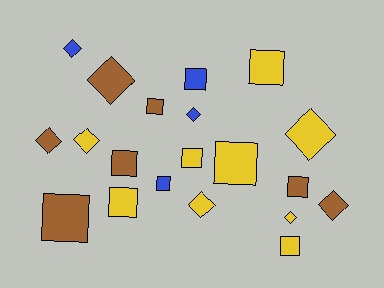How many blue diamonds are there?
There are 2 blue diamonds.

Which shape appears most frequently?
Square, with 11 objects.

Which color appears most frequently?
Yellow, with 9 objects.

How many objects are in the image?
There are 20 objects.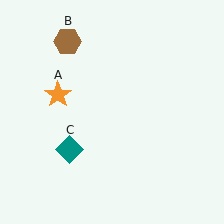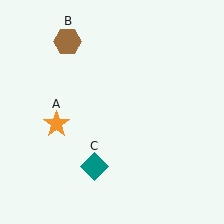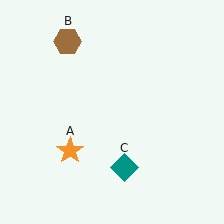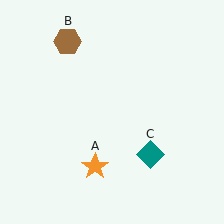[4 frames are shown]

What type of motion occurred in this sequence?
The orange star (object A), teal diamond (object C) rotated counterclockwise around the center of the scene.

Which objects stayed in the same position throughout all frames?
Brown hexagon (object B) remained stationary.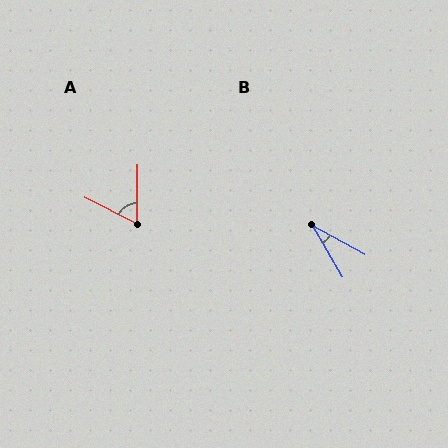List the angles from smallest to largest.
B (31°), A (64°).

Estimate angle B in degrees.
Approximately 31 degrees.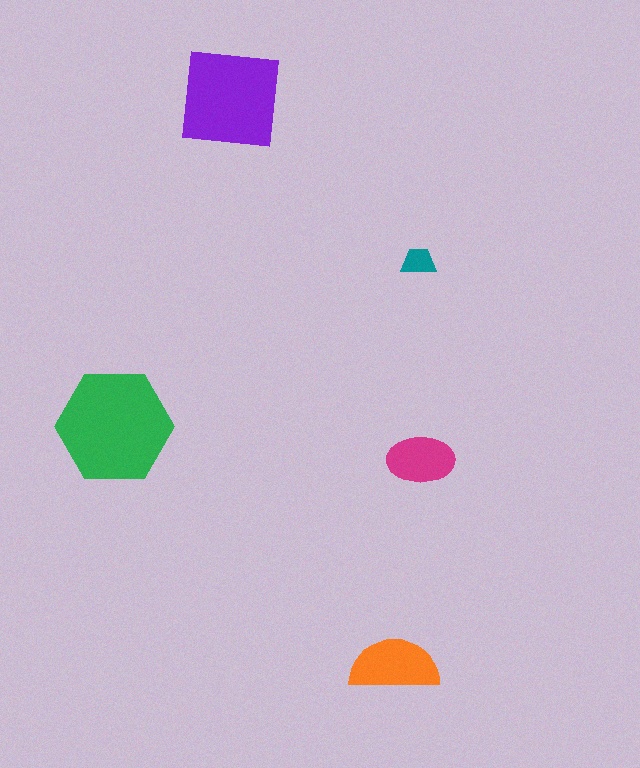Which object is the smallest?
The teal trapezoid.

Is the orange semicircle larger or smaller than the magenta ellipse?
Larger.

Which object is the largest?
The green hexagon.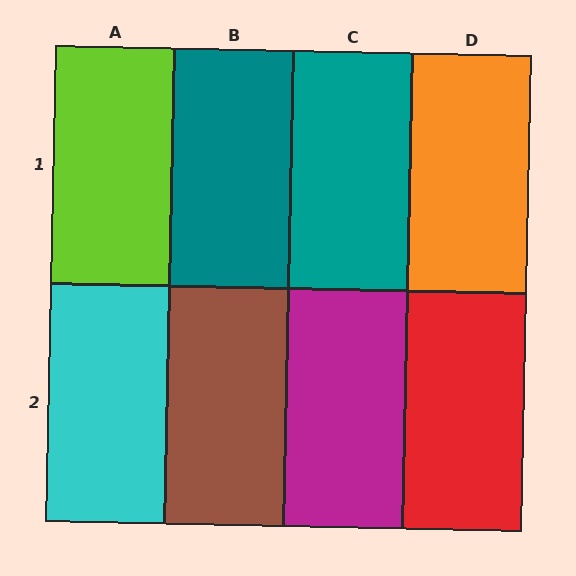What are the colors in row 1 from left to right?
Lime, teal, teal, orange.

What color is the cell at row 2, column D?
Red.